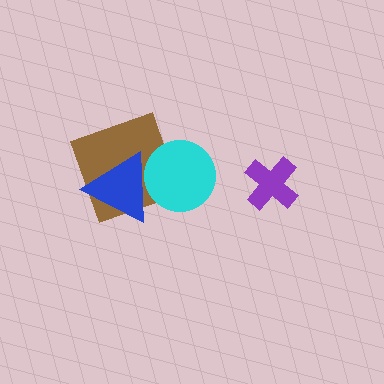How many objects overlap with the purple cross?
0 objects overlap with the purple cross.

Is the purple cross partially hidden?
No, no other shape covers it.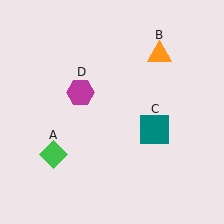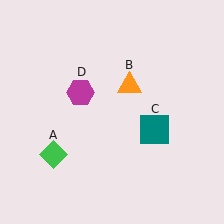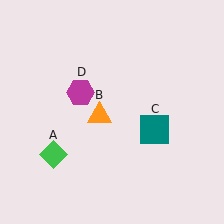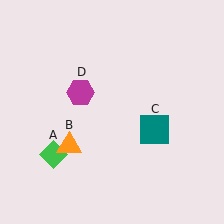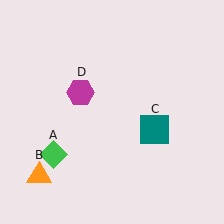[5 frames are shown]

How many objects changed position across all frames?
1 object changed position: orange triangle (object B).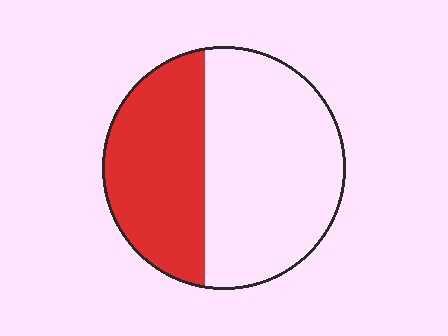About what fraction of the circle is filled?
About two fifths (2/5).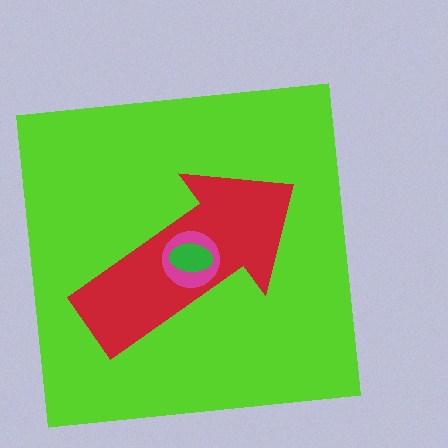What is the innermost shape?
The green ellipse.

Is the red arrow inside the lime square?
Yes.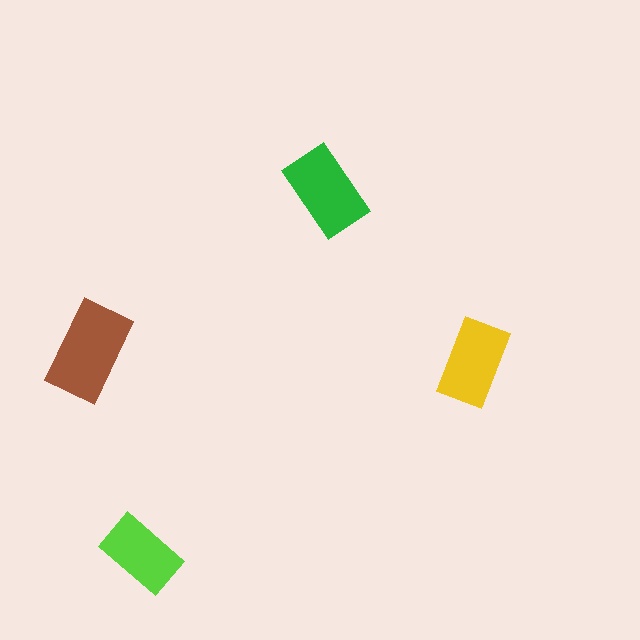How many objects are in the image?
There are 4 objects in the image.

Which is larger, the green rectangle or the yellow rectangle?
The green one.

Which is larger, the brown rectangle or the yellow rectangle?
The brown one.